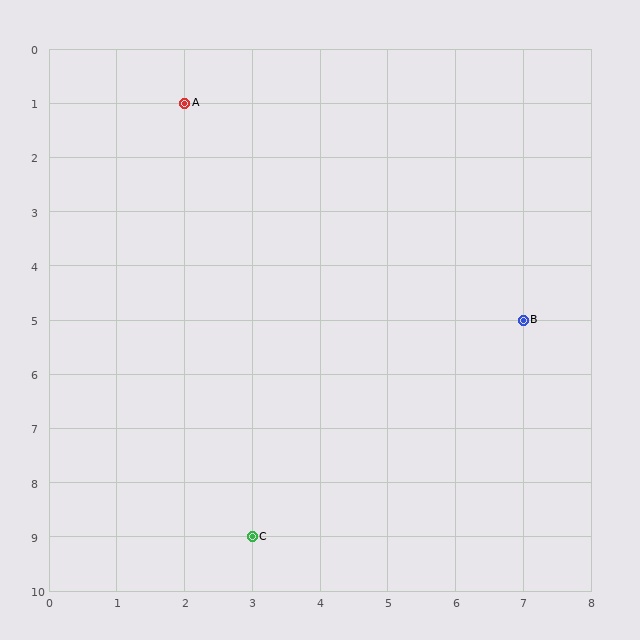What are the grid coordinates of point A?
Point A is at grid coordinates (2, 1).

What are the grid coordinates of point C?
Point C is at grid coordinates (3, 9).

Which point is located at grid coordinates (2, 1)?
Point A is at (2, 1).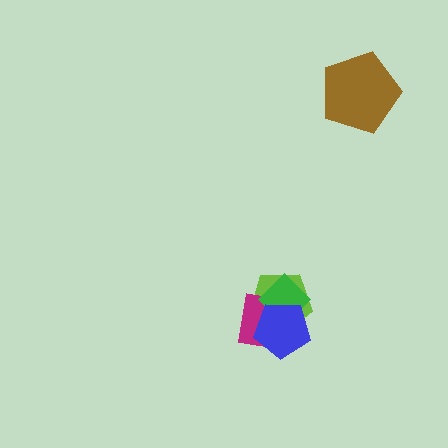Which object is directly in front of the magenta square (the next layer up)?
The green diamond is directly in front of the magenta square.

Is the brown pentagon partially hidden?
No, no other shape covers it.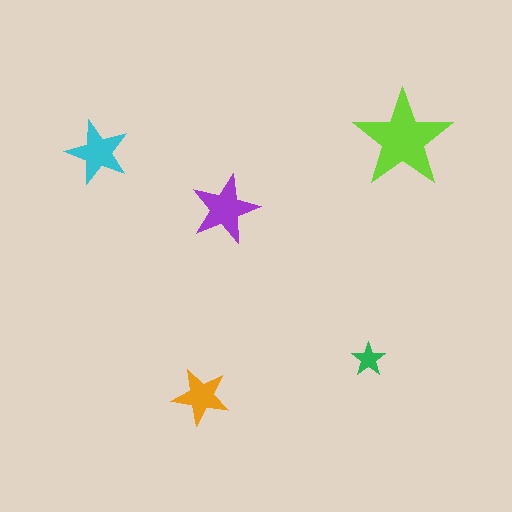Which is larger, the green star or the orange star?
The orange one.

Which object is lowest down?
The orange star is bottommost.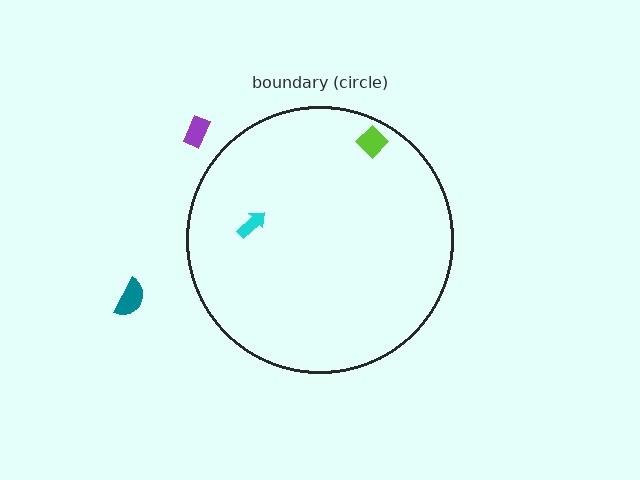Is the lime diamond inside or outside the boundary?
Inside.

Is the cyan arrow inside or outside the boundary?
Inside.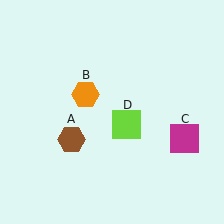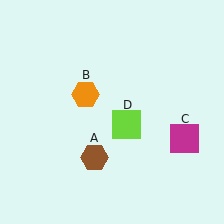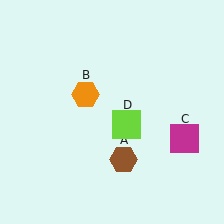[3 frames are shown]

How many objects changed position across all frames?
1 object changed position: brown hexagon (object A).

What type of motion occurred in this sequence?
The brown hexagon (object A) rotated counterclockwise around the center of the scene.